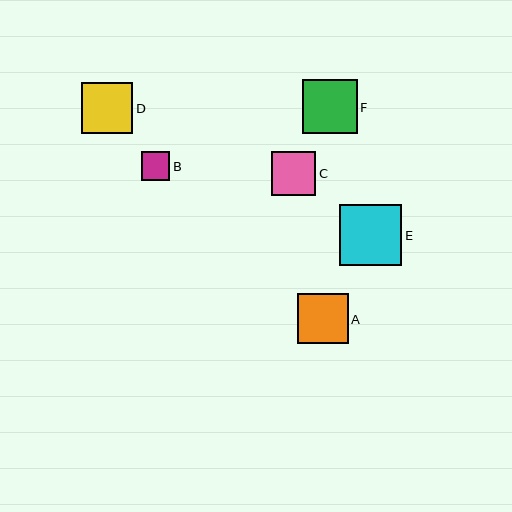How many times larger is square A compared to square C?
Square A is approximately 1.1 times the size of square C.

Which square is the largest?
Square E is the largest with a size of approximately 62 pixels.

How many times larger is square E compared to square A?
Square E is approximately 1.2 times the size of square A.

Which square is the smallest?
Square B is the smallest with a size of approximately 28 pixels.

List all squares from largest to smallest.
From largest to smallest: E, F, A, D, C, B.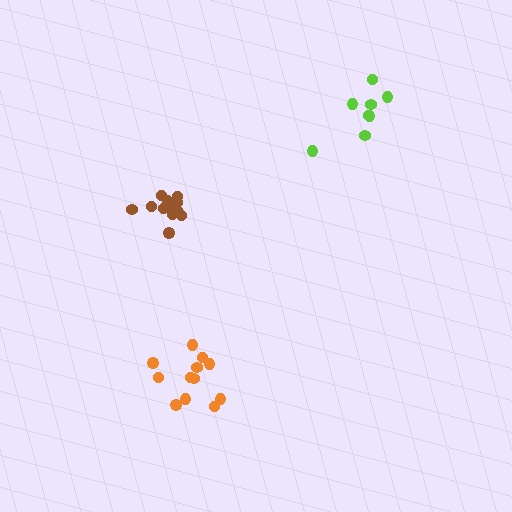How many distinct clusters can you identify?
There are 3 distinct clusters.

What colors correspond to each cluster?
The clusters are colored: brown, lime, orange.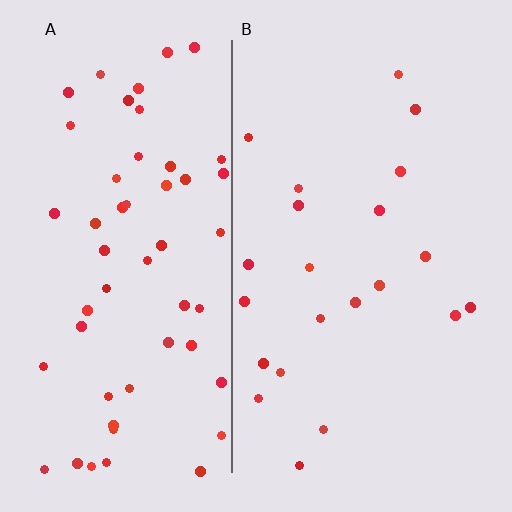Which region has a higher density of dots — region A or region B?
A (the left).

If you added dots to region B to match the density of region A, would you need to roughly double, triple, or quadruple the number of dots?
Approximately triple.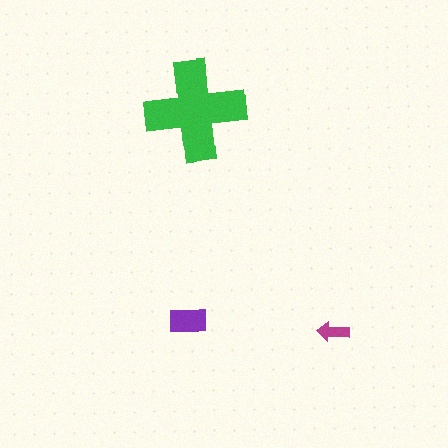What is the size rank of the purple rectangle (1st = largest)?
2nd.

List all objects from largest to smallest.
The green cross, the purple rectangle, the magenta arrow.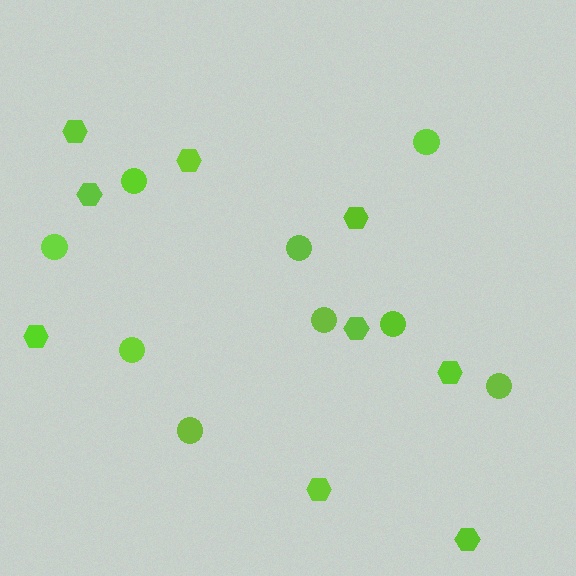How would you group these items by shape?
There are 2 groups: one group of circles (9) and one group of hexagons (9).